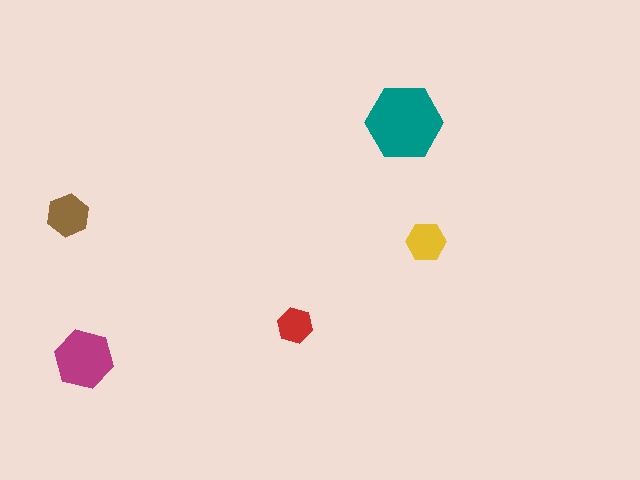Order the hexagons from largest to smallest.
the teal one, the magenta one, the brown one, the yellow one, the red one.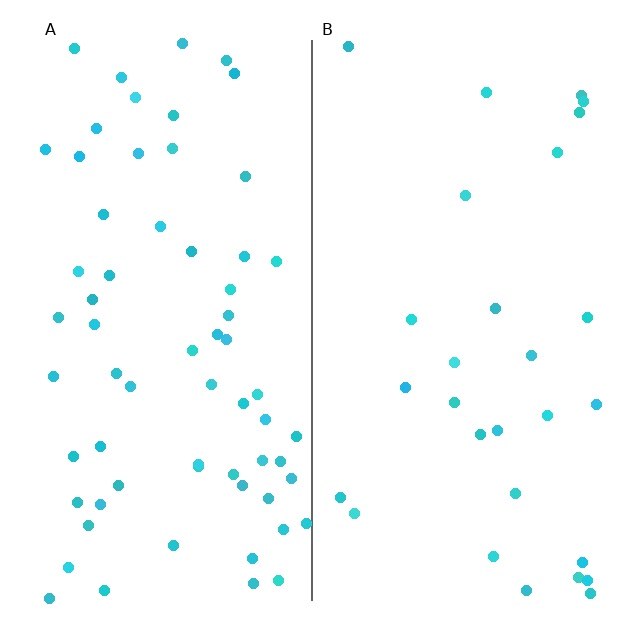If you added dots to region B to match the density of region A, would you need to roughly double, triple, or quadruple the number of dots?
Approximately double.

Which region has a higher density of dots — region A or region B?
A (the left).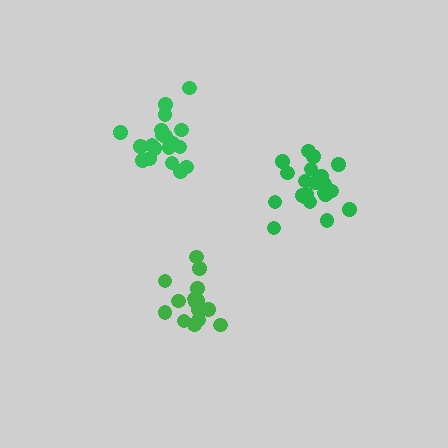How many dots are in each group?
Group 1: 17 dots, Group 2: 21 dots, Group 3: 19 dots (57 total).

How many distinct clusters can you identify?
There are 3 distinct clusters.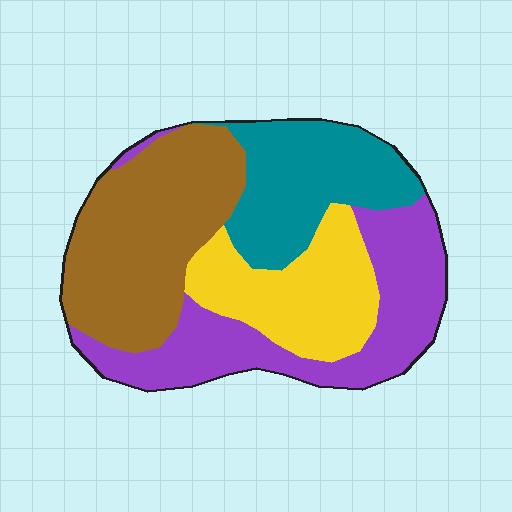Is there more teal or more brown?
Brown.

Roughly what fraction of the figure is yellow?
Yellow takes up about one fifth (1/5) of the figure.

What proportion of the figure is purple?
Purple covers around 30% of the figure.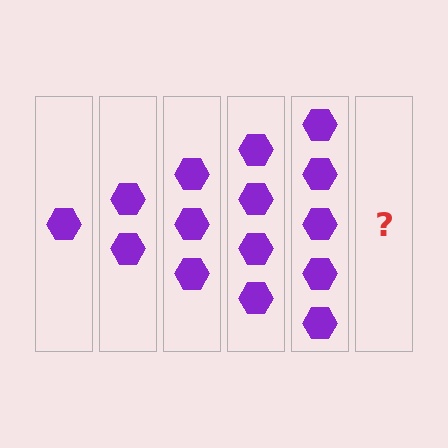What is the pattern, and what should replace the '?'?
The pattern is that each step adds one more hexagon. The '?' should be 6 hexagons.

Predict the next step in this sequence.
The next step is 6 hexagons.